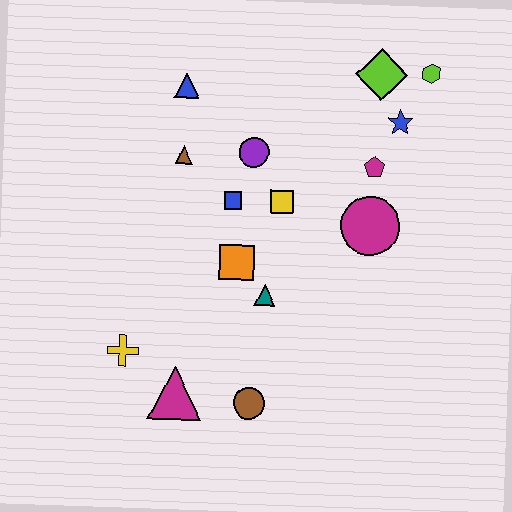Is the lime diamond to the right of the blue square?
Yes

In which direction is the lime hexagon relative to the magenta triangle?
The lime hexagon is above the magenta triangle.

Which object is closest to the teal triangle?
The orange square is closest to the teal triangle.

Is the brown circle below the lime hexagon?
Yes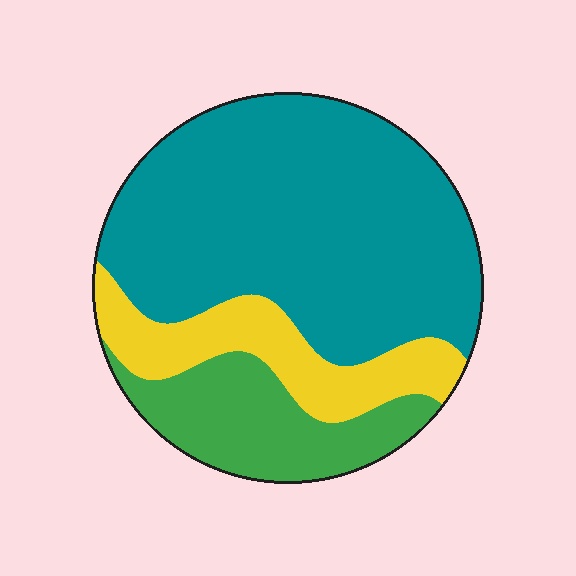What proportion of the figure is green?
Green takes up about one fifth (1/5) of the figure.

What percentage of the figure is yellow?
Yellow covers 18% of the figure.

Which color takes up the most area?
Teal, at roughly 60%.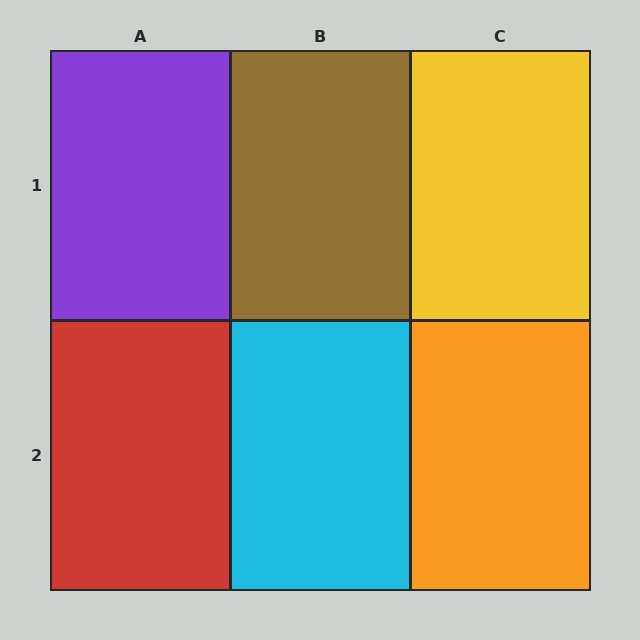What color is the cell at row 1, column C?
Yellow.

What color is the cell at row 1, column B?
Brown.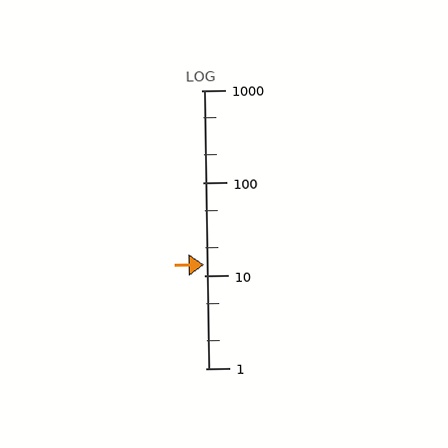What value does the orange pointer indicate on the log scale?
The pointer indicates approximately 13.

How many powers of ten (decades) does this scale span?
The scale spans 3 decades, from 1 to 1000.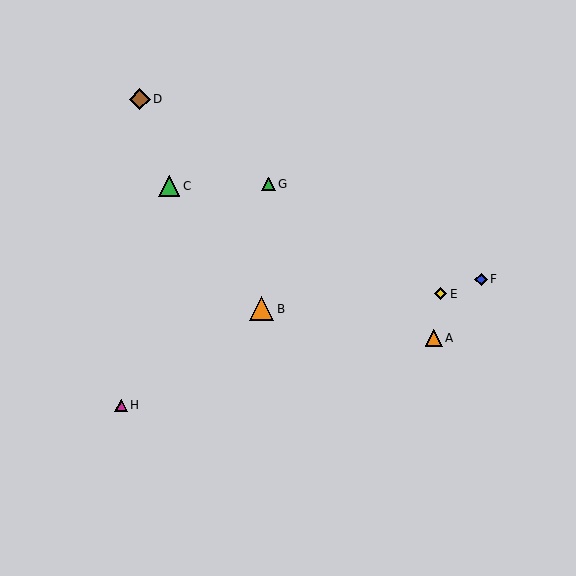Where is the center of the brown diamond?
The center of the brown diamond is at (140, 99).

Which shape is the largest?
The orange triangle (labeled B) is the largest.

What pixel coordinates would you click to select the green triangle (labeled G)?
Click at (268, 184) to select the green triangle G.